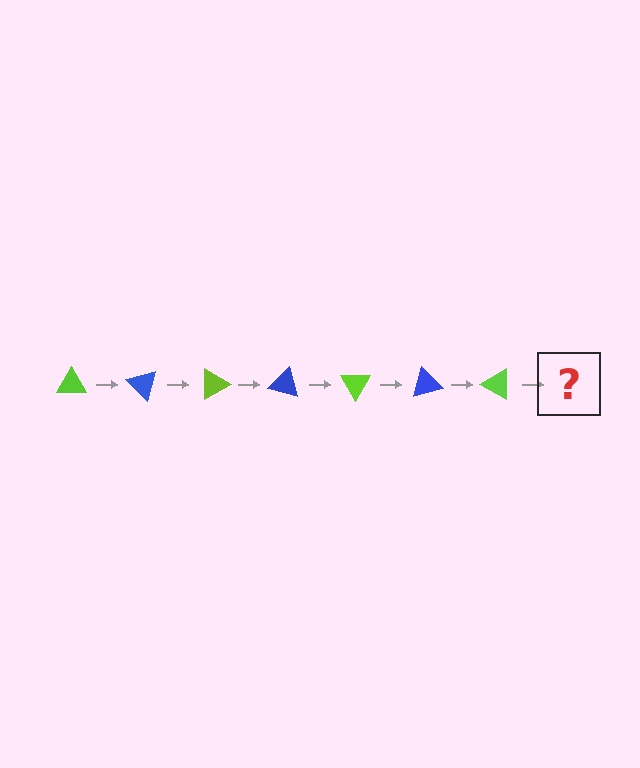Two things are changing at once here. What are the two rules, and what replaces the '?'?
The two rules are that it rotates 45 degrees each step and the color cycles through lime and blue. The '?' should be a blue triangle, rotated 315 degrees from the start.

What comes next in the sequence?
The next element should be a blue triangle, rotated 315 degrees from the start.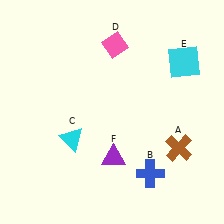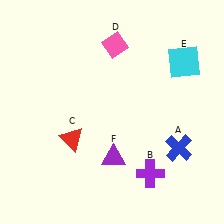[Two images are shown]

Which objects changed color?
A changed from brown to blue. B changed from blue to purple. C changed from cyan to red.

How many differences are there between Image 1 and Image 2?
There are 3 differences between the two images.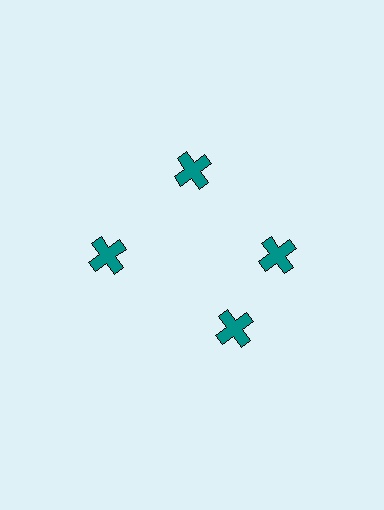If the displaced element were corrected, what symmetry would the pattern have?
It would have 4-fold rotational symmetry — the pattern would map onto itself every 90 degrees.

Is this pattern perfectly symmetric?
No. The 4 teal crosses are arranged in a ring, but one element near the 6 o'clock position is rotated out of alignment along the ring, breaking the 4-fold rotational symmetry.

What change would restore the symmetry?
The symmetry would be restored by rotating it back into even spacing with its neighbors so that all 4 crosses sit at equal angles and equal distance from the center.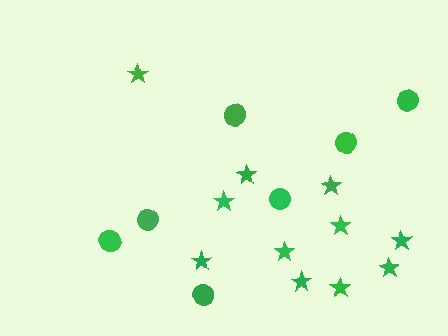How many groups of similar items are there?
There are 2 groups: one group of circles (7) and one group of stars (11).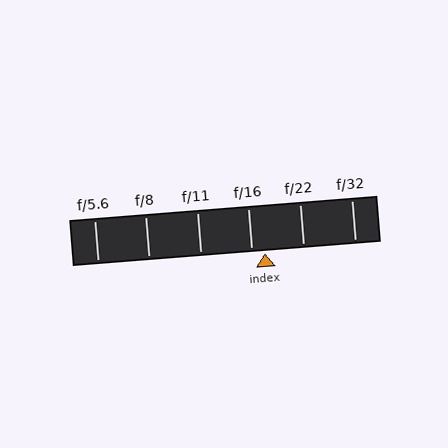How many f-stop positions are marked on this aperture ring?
There are 6 f-stop positions marked.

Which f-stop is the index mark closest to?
The index mark is closest to f/16.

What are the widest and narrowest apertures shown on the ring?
The widest aperture shown is f/5.6 and the narrowest is f/32.